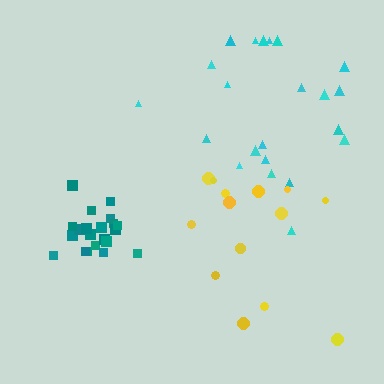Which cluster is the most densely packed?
Teal.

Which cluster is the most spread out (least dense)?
Yellow.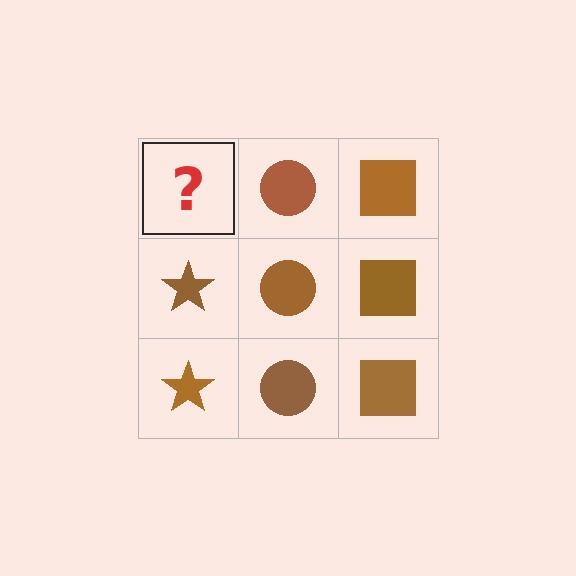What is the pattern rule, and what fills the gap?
The rule is that each column has a consistent shape. The gap should be filled with a brown star.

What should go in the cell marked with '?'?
The missing cell should contain a brown star.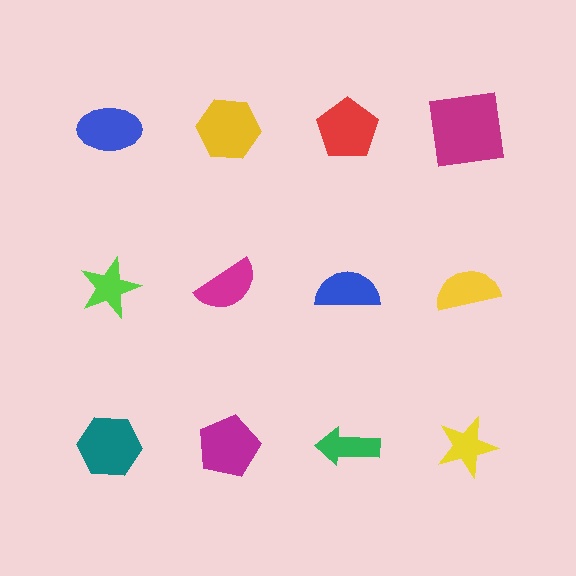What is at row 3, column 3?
A green arrow.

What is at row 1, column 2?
A yellow hexagon.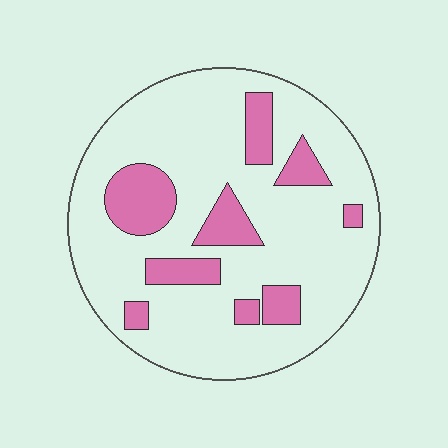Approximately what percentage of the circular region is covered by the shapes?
Approximately 20%.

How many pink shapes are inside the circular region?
9.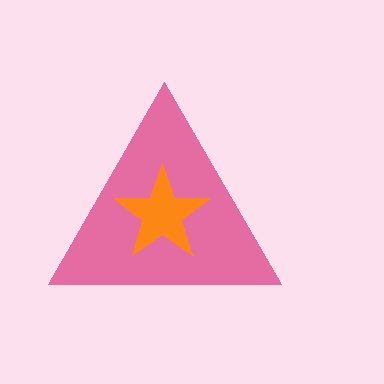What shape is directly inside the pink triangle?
The orange star.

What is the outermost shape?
The pink triangle.